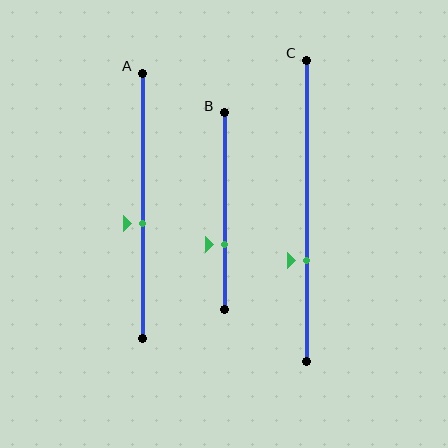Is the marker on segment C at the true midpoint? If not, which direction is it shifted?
No, the marker on segment C is shifted downward by about 17% of the segment length.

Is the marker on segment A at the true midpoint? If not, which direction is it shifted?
No, the marker on segment A is shifted downward by about 6% of the segment length.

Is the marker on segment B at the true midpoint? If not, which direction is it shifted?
No, the marker on segment B is shifted downward by about 17% of the segment length.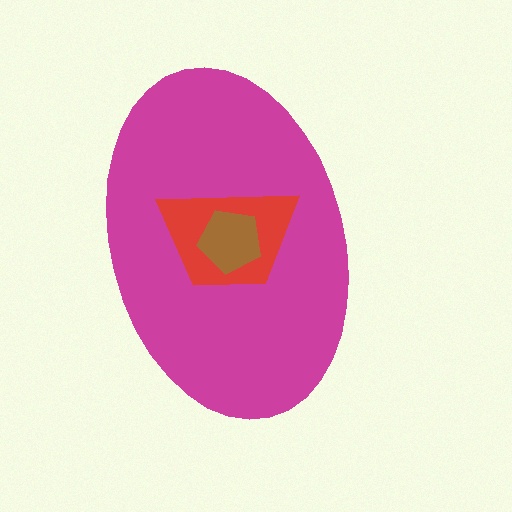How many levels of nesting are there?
3.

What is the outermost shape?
The magenta ellipse.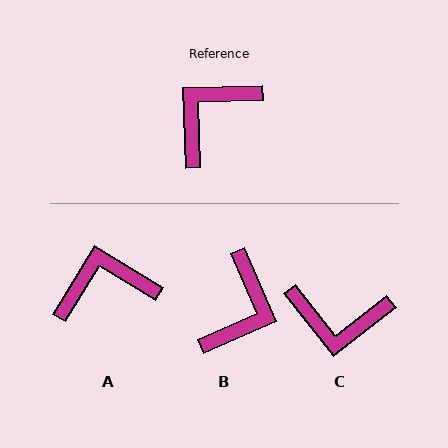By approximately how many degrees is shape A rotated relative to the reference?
Approximately 33 degrees clockwise.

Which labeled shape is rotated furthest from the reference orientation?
B, about 158 degrees away.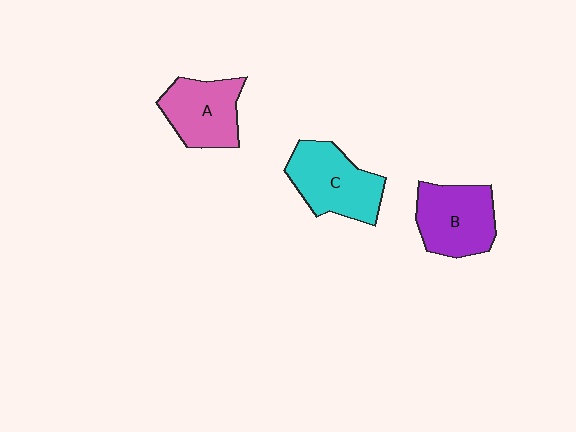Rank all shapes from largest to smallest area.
From largest to smallest: C (cyan), B (purple), A (pink).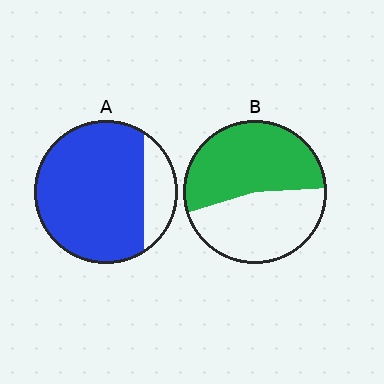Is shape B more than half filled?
Roughly half.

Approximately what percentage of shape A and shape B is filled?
A is approximately 80% and B is approximately 55%.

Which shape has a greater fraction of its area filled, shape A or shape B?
Shape A.